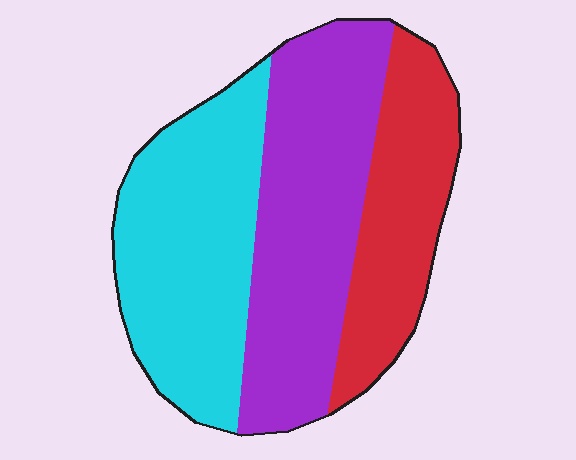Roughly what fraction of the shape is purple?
Purple takes up between a quarter and a half of the shape.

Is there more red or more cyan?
Cyan.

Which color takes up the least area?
Red, at roughly 25%.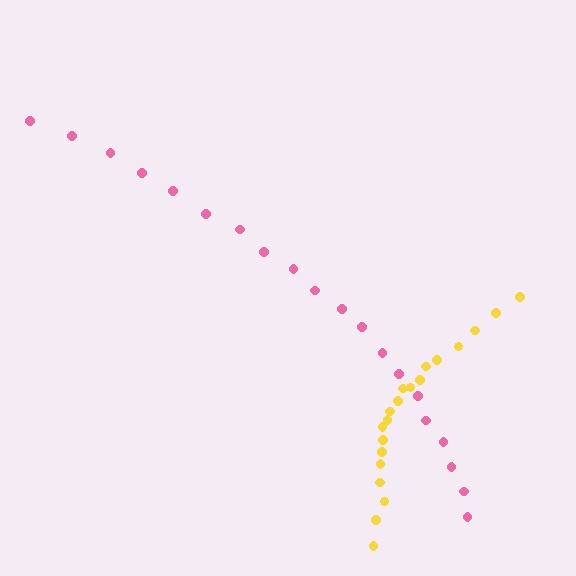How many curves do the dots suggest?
There are 2 distinct paths.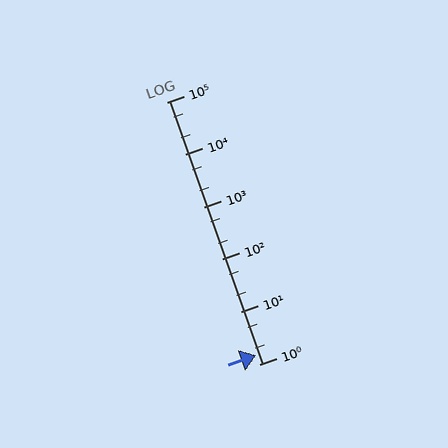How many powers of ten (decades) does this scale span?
The scale spans 5 decades, from 1 to 100000.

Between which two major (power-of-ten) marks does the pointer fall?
The pointer is between 1 and 10.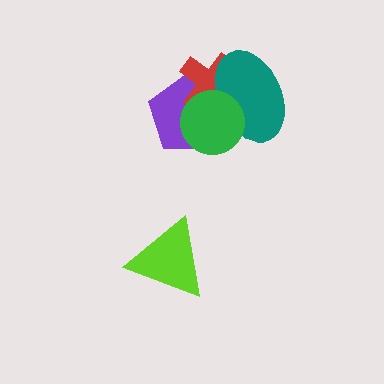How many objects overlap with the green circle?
3 objects overlap with the green circle.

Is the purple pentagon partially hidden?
Yes, it is partially covered by another shape.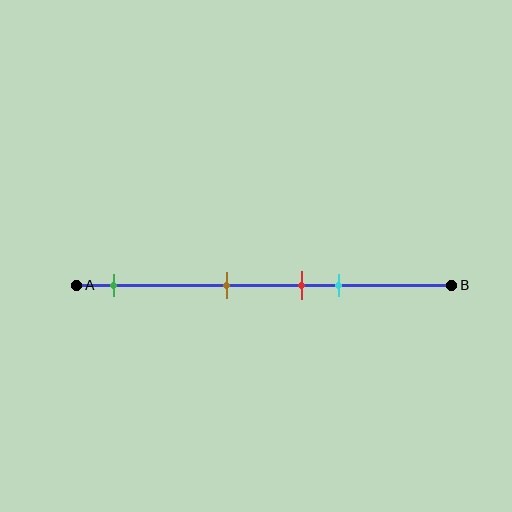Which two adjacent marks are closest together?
The red and cyan marks are the closest adjacent pair.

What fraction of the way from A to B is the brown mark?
The brown mark is approximately 40% (0.4) of the way from A to B.